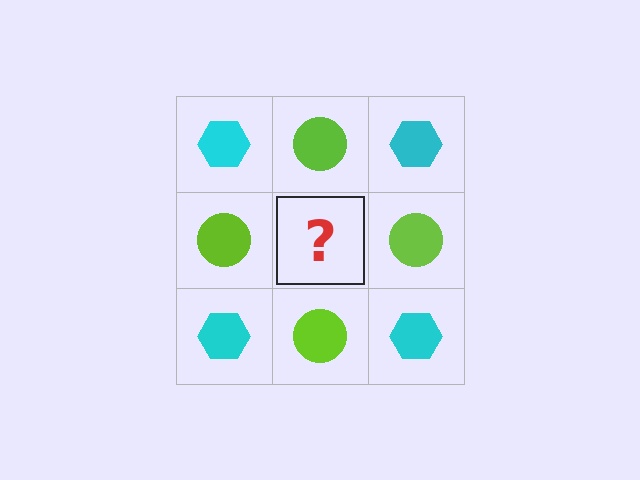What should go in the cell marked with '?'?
The missing cell should contain a cyan hexagon.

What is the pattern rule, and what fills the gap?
The rule is that it alternates cyan hexagon and lime circle in a checkerboard pattern. The gap should be filled with a cyan hexagon.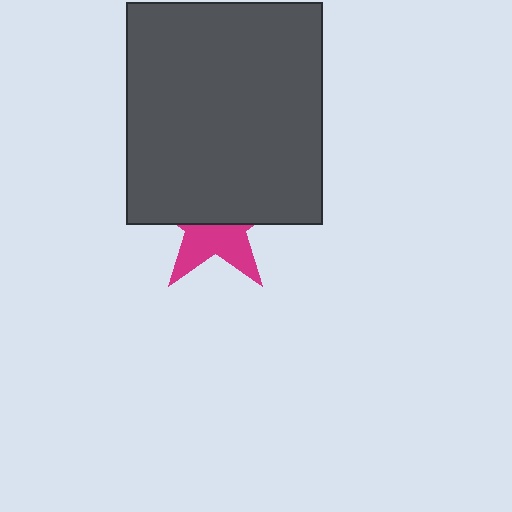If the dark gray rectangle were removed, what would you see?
You would see the complete magenta star.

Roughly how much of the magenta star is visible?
A small part of it is visible (roughly 42%).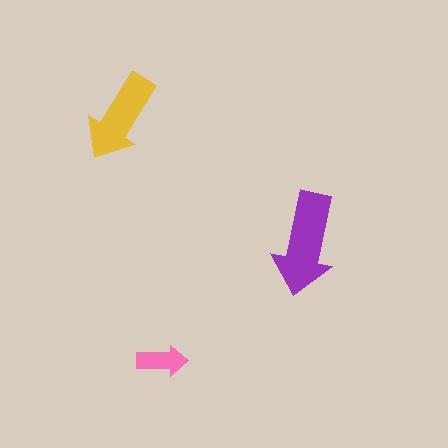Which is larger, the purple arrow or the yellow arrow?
The purple one.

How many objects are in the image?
There are 3 objects in the image.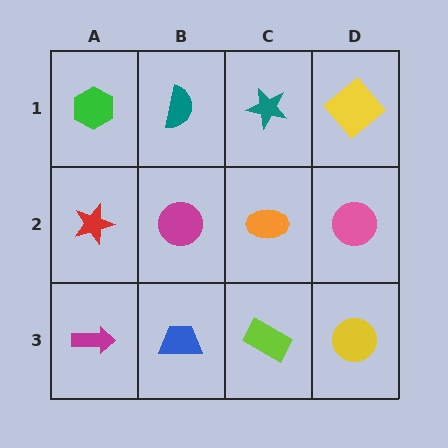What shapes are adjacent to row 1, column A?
A red star (row 2, column A), a teal semicircle (row 1, column B).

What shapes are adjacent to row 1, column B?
A magenta circle (row 2, column B), a green hexagon (row 1, column A), a teal star (row 1, column C).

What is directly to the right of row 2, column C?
A pink circle.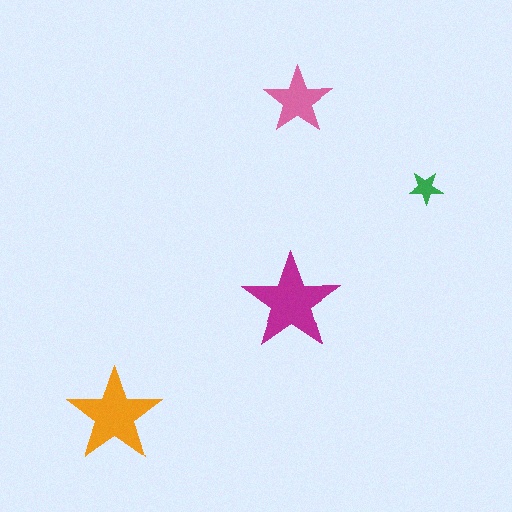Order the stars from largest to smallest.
the magenta one, the orange one, the pink one, the green one.